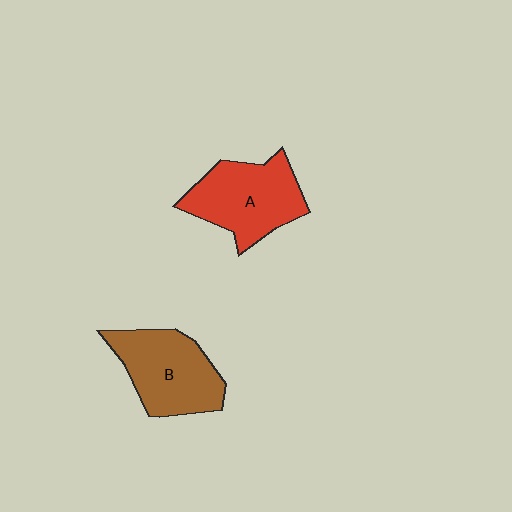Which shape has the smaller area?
Shape B (brown).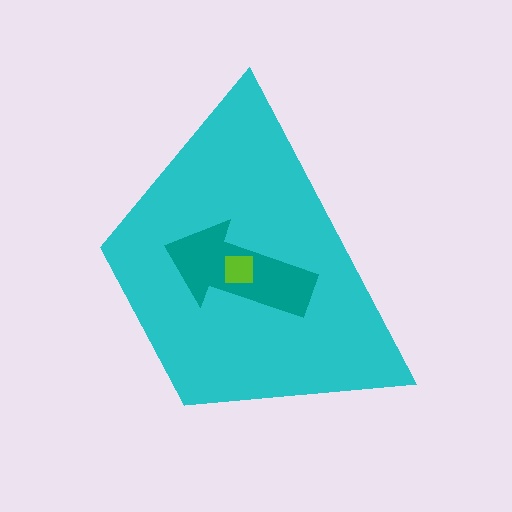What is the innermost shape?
The lime square.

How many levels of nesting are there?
3.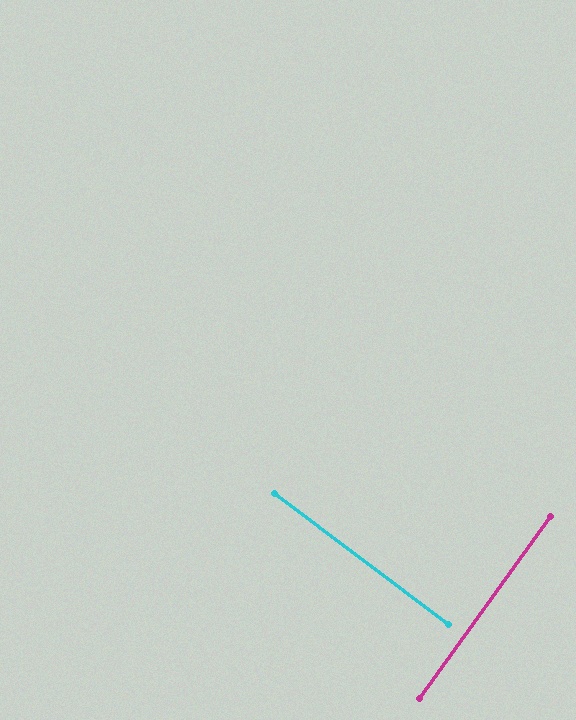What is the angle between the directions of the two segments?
Approximately 89 degrees.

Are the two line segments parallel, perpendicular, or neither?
Perpendicular — they meet at approximately 89°.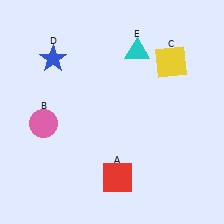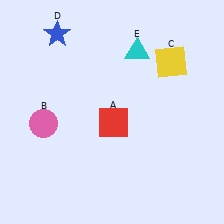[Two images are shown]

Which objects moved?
The objects that moved are: the red square (A), the blue star (D).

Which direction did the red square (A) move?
The red square (A) moved up.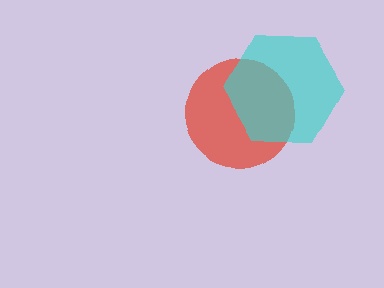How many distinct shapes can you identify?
There are 2 distinct shapes: a red circle, a cyan hexagon.